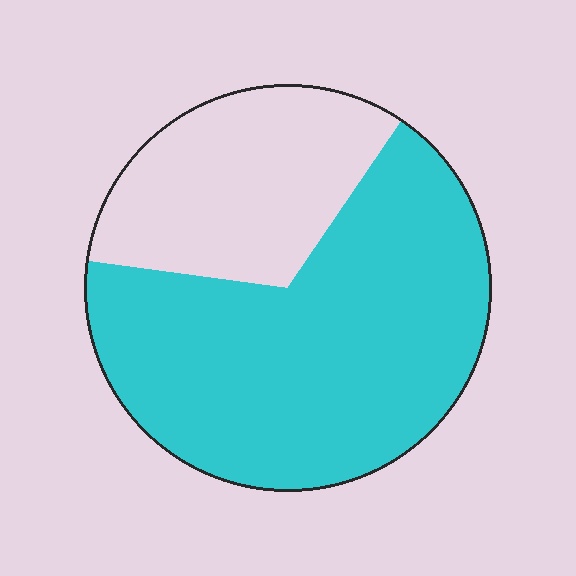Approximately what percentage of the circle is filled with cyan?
Approximately 70%.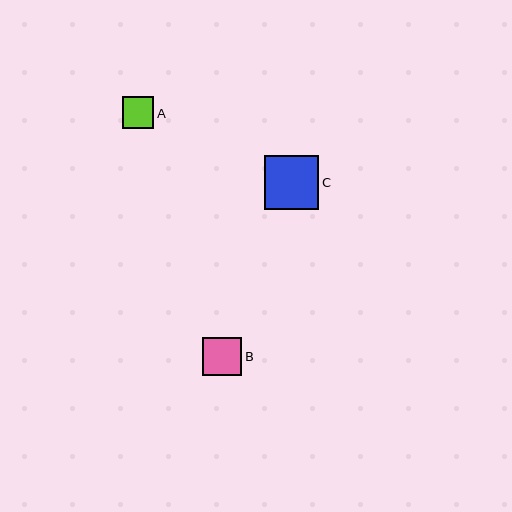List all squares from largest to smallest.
From largest to smallest: C, B, A.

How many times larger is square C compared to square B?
Square C is approximately 1.4 times the size of square B.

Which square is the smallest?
Square A is the smallest with a size of approximately 32 pixels.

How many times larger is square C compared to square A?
Square C is approximately 1.7 times the size of square A.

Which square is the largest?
Square C is the largest with a size of approximately 54 pixels.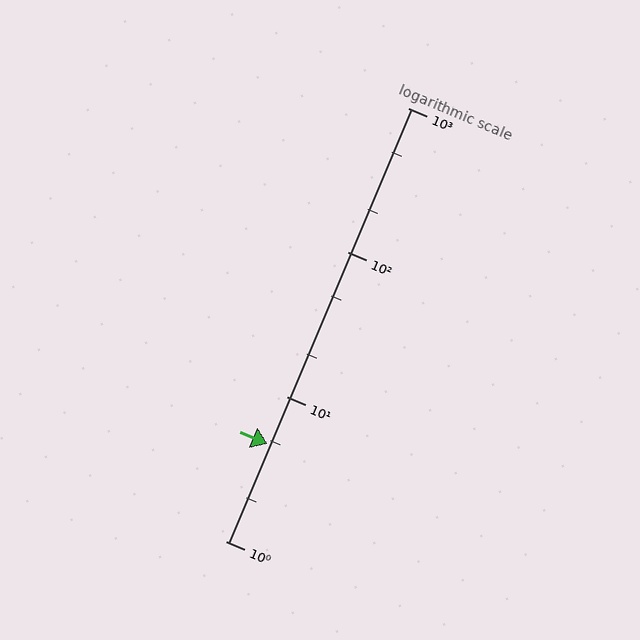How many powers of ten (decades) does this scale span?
The scale spans 3 decades, from 1 to 1000.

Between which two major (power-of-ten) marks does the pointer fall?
The pointer is between 1 and 10.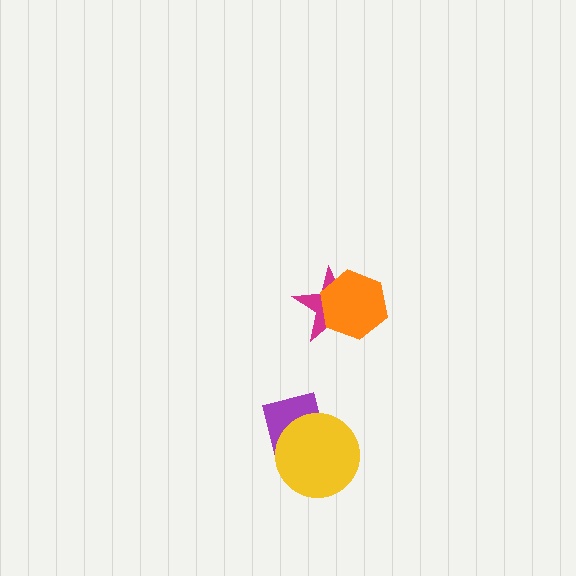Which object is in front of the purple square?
The yellow circle is in front of the purple square.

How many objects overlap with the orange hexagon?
1 object overlaps with the orange hexagon.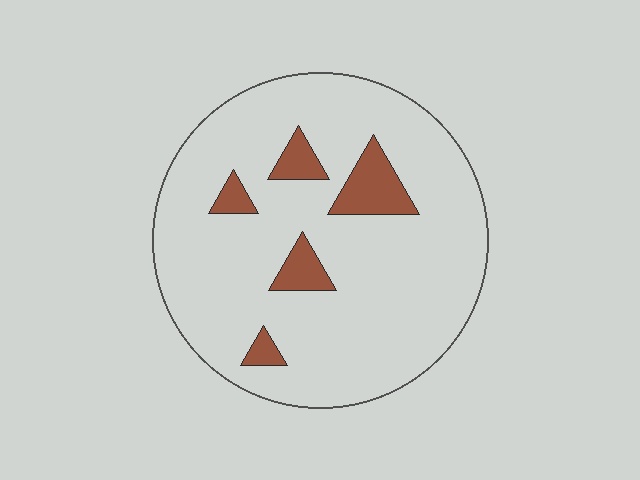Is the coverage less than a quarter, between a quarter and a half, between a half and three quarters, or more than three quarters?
Less than a quarter.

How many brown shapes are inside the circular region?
5.